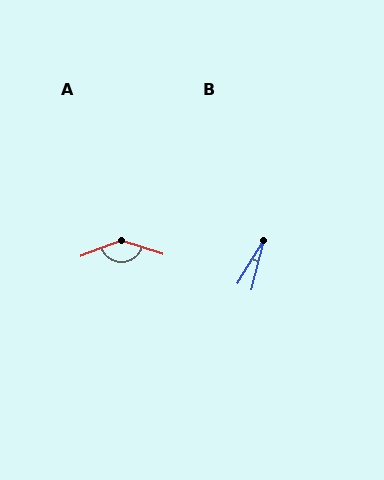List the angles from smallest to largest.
B (17°), A (141°).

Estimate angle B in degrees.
Approximately 17 degrees.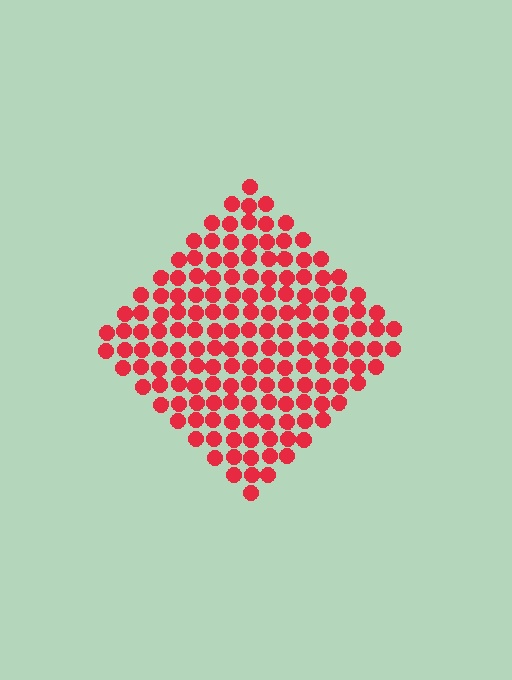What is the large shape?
The large shape is a diamond.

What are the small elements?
The small elements are circles.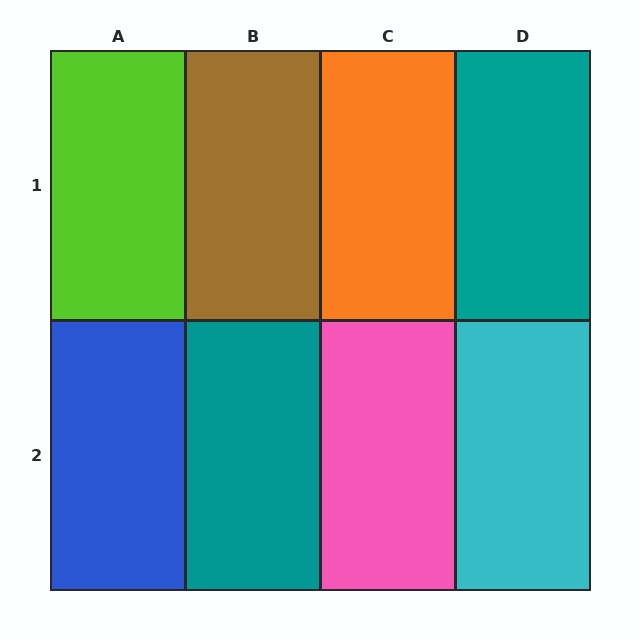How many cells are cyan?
1 cell is cyan.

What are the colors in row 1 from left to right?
Lime, brown, orange, teal.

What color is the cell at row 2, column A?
Blue.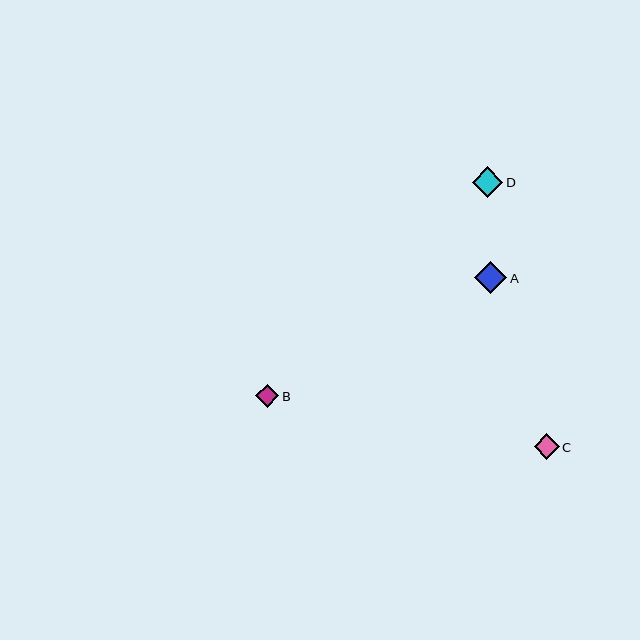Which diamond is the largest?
Diamond A is the largest with a size of approximately 33 pixels.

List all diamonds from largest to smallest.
From largest to smallest: A, D, C, B.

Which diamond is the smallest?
Diamond B is the smallest with a size of approximately 23 pixels.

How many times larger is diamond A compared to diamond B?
Diamond A is approximately 1.4 times the size of diamond B.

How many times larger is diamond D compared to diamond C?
Diamond D is approximately 1.2 times the size of diamond C.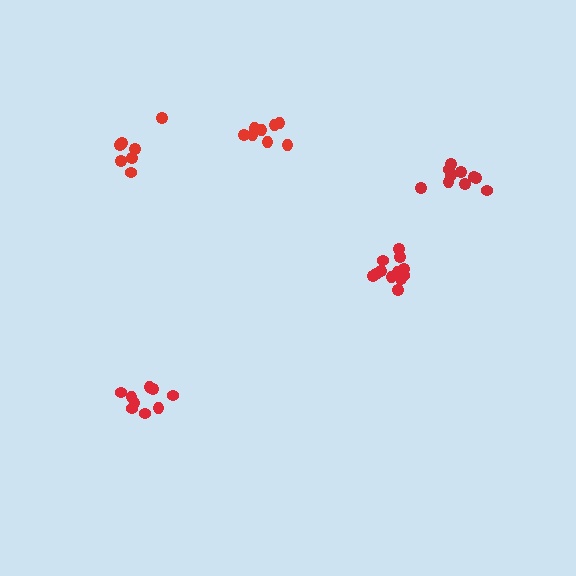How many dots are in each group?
Group 1: 8 dots, Group 2: 7 dots, Group 3: 12 dots, Group 4: 9 dots, Group 5: 10 dots (46 total).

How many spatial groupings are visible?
There are 5 spatial groupings.